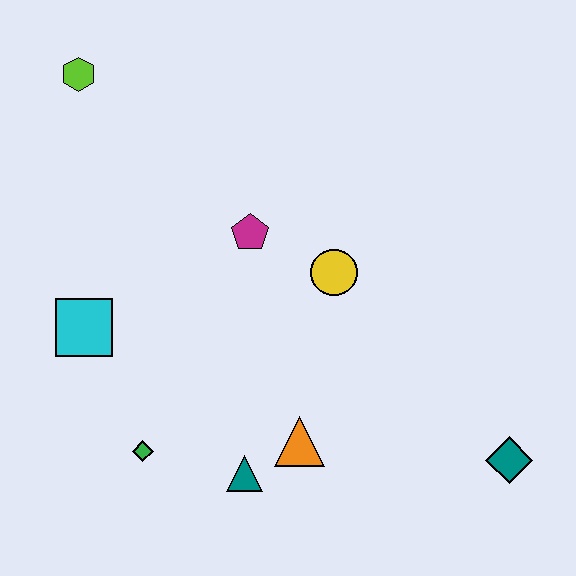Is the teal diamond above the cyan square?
No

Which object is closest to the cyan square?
The green diamond is closest to the cyan square.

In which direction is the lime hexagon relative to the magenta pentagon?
The lime hexagon is to the left of the magenta pentagon.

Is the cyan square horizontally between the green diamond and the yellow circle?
No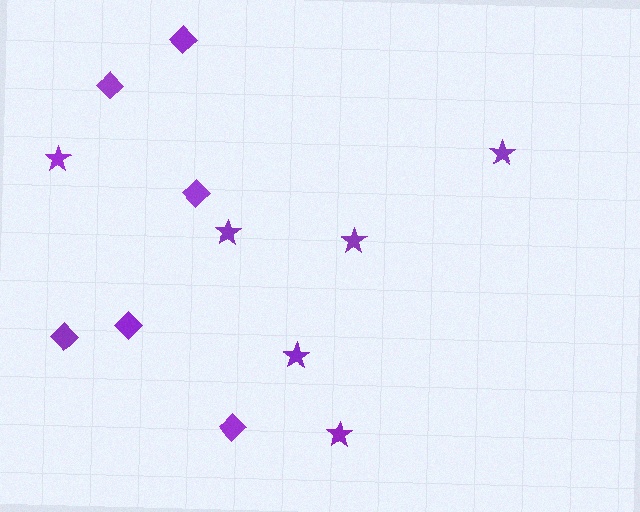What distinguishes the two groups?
There are 2 groups: one group of diamonds (6) and one group of stars (6).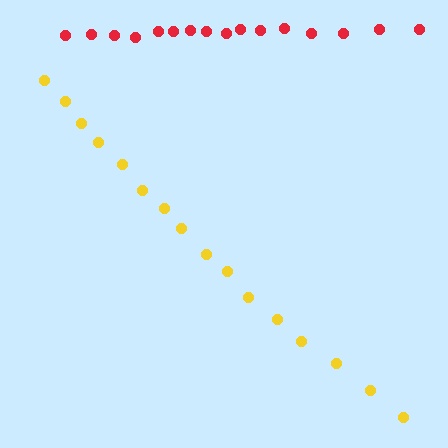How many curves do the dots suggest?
There are 2 distinct paths.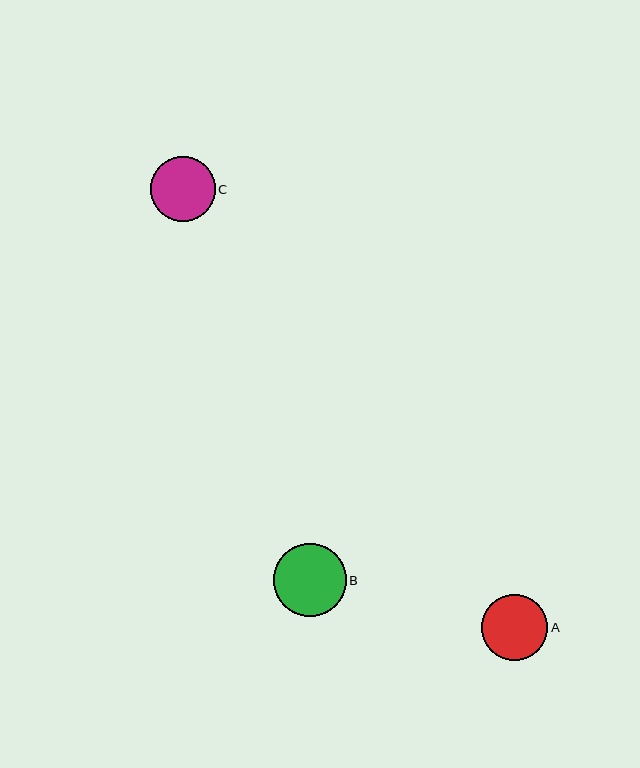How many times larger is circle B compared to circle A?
Circle B is approximately 1.1 times the size of circle A.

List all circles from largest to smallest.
From largest to smallest: B, A, C.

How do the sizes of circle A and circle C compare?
Circle A and circle C are approximately the same size.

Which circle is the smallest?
Circle C is the smallest with a size of approximately 65 pixels.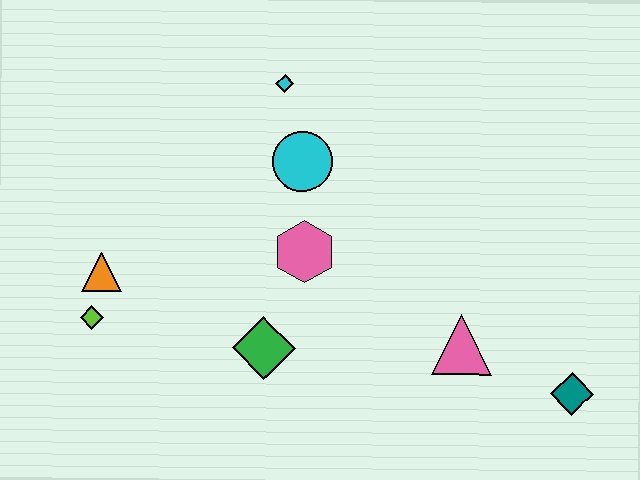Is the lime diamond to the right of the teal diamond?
No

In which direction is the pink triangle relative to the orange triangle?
The pink triangle is to the right of the orange triangle.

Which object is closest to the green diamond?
The pink hexagon is closest to the green diamond.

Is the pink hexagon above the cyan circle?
No